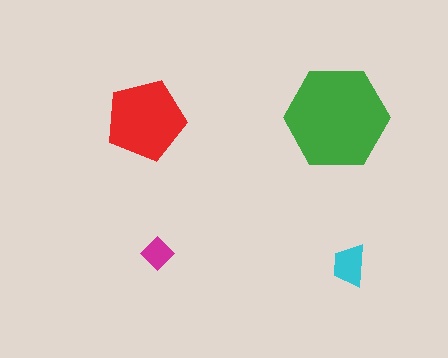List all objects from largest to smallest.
The green hexagon, the red pentagon, the cyan trapezoid, the magenta diamond.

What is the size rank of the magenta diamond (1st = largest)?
4th.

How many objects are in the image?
There are 4 objects in the image.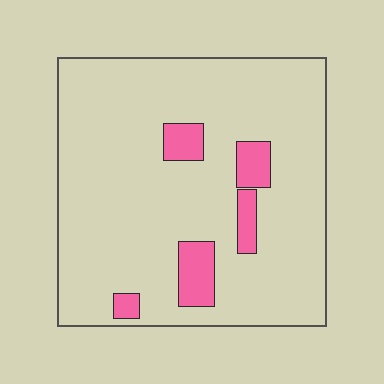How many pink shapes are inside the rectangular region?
5.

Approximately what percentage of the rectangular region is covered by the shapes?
Approximately 10%.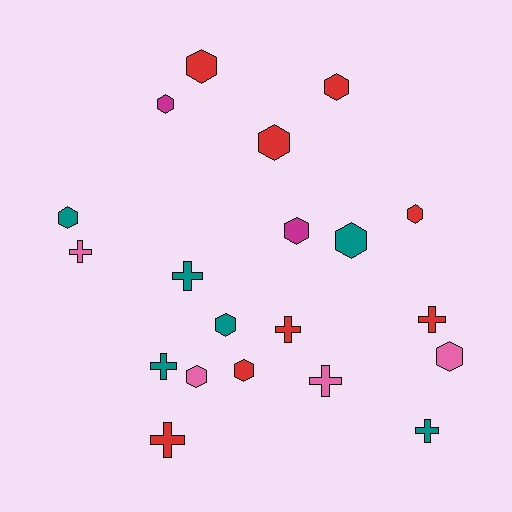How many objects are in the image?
There are 20 objects.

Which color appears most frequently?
Red, with 8 objects.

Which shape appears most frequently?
Hexagon, with 12 objects.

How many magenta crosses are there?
There are no magenta crosses.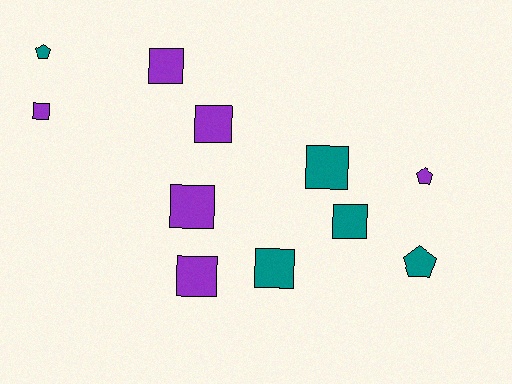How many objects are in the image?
There are 11 objects.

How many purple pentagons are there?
There is 1 purple pentagon.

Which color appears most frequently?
Purple, with 6 objects.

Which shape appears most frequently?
Square, with 8 objects.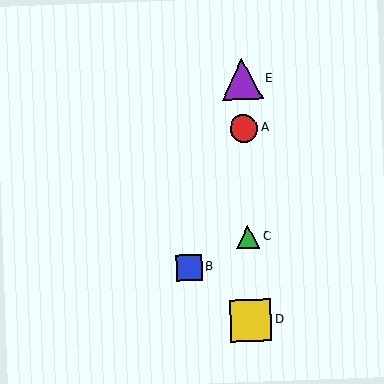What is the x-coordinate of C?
Object C is at x≈248.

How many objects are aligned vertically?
4 objects (A, C, D, E) are aligned vertically.